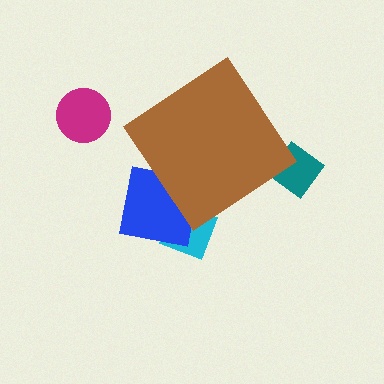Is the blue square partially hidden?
Yes, the blue square is partially hidden behind the brown diamond.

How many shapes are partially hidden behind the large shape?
3 shapes are partially hidden.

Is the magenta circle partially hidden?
No, the magenta circle is fully visible.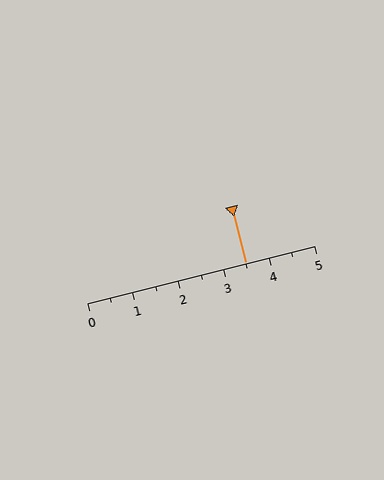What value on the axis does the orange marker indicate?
The marker indicates approximately 3.5.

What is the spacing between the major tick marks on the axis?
The major ticks are spaced 1 apart.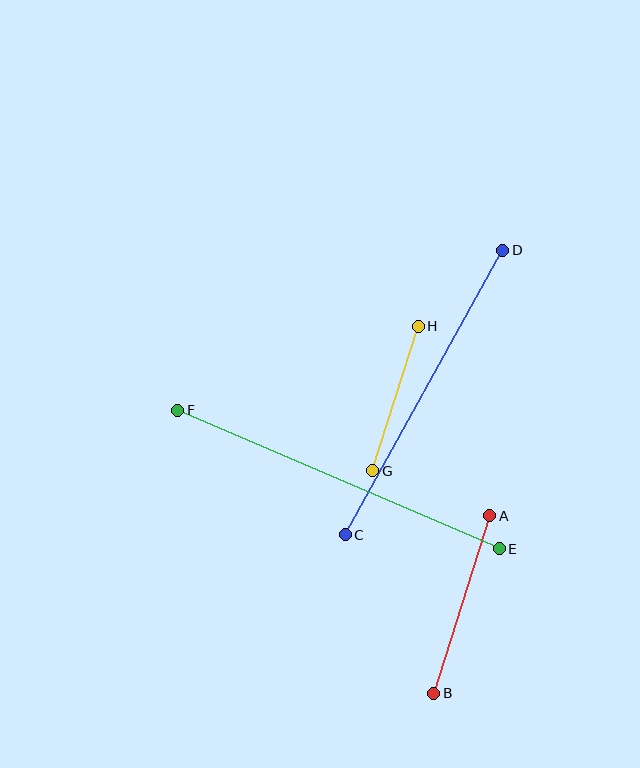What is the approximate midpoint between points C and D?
The midpoint is at approximately (424, 393) pixels.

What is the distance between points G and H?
The distance is approximately 151 pixels.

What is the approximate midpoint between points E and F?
The midpoint is at approximately (338, 480) pixels.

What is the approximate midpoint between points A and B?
The midpoint is at approximately (462, 604) pixels.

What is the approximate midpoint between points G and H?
The midpoint is at approximately (396, 399) pixels.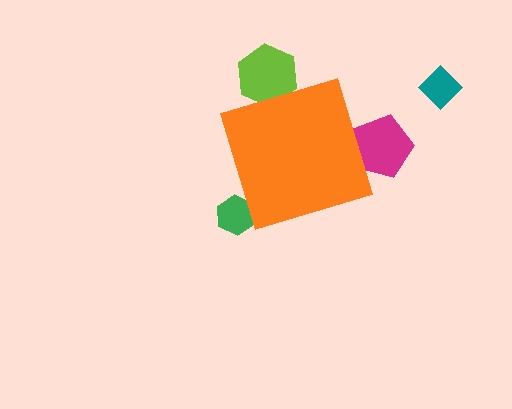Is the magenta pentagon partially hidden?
Yes, the magenta pentagon is partially hidden behind the orange diamond.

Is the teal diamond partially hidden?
No, the teal diamond is fully visible.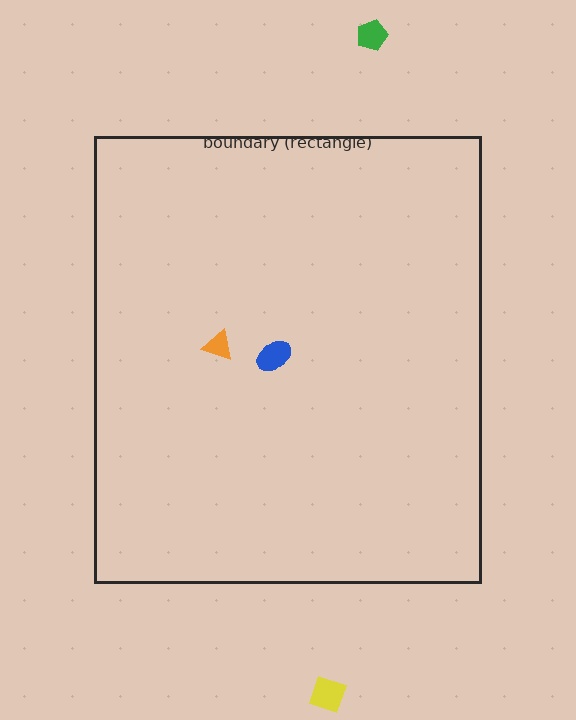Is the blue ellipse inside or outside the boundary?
Inside.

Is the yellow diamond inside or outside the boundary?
Outside.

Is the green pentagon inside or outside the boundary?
Outside.